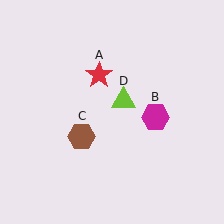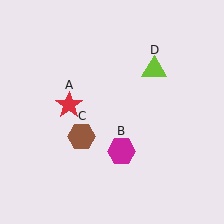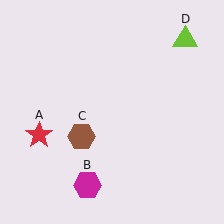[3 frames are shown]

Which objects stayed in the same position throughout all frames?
Brown hexagon (object C) remained stationary.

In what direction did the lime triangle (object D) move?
The lime triangle (object D) moved up and to the right.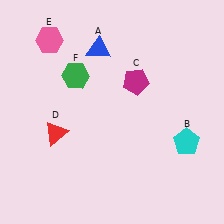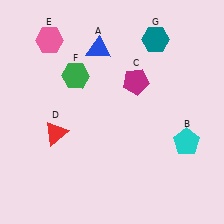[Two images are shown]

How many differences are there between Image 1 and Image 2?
There is 1 difference between the two images.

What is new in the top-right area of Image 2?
A teal hexagon (G) was added in the top-right area of Image 2.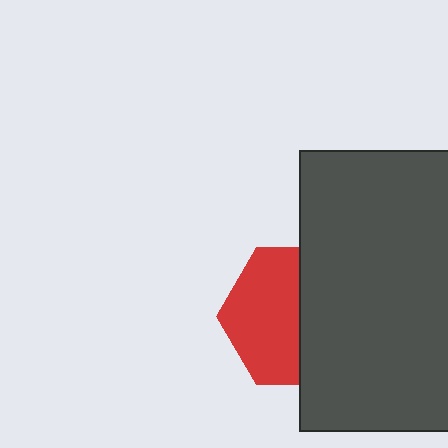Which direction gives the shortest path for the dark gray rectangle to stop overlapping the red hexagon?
Moving right gives the shortest separation.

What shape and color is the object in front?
The object in front is a dark gray rectangle.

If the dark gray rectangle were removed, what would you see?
You would see the complete red hexagon.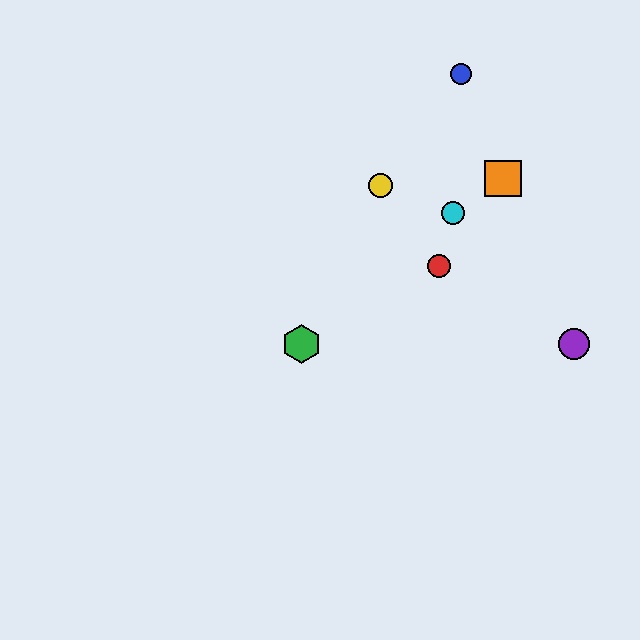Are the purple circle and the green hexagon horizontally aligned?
Yes, both are at y≈344.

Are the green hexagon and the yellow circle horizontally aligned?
No, the green hexagon is at y≈344 and the yellow circle is at y≈185.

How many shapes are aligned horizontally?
2 shapes (the green hexagon, the purple circle) are aligned horizontally.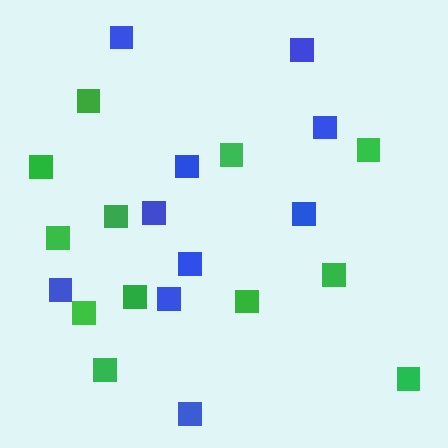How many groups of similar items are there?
There are 2 groups: one group of green squares (12) and one group of blue squares (10).